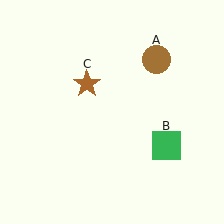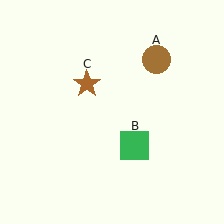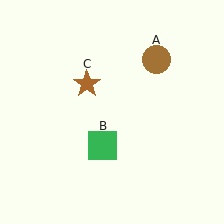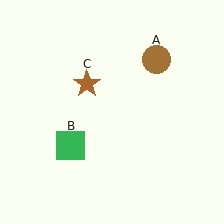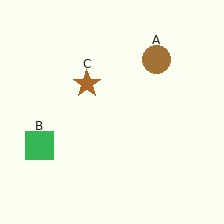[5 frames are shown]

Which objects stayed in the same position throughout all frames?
Brown circle (object A) and brown star (object C) remained stationary.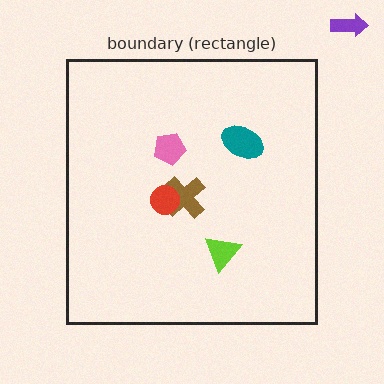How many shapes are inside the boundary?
5 inside, 1 outside.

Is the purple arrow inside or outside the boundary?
Outside.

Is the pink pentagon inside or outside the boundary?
Inside.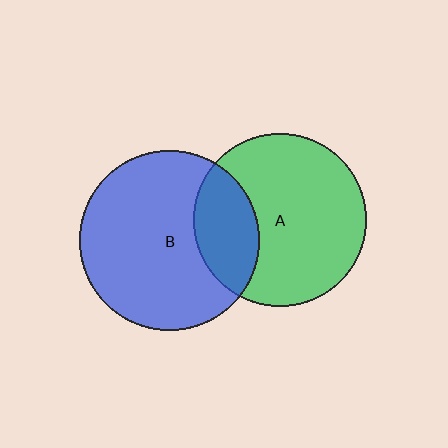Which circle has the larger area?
Circle B (blue).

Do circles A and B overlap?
Yes.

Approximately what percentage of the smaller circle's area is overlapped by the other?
Approximately 25%.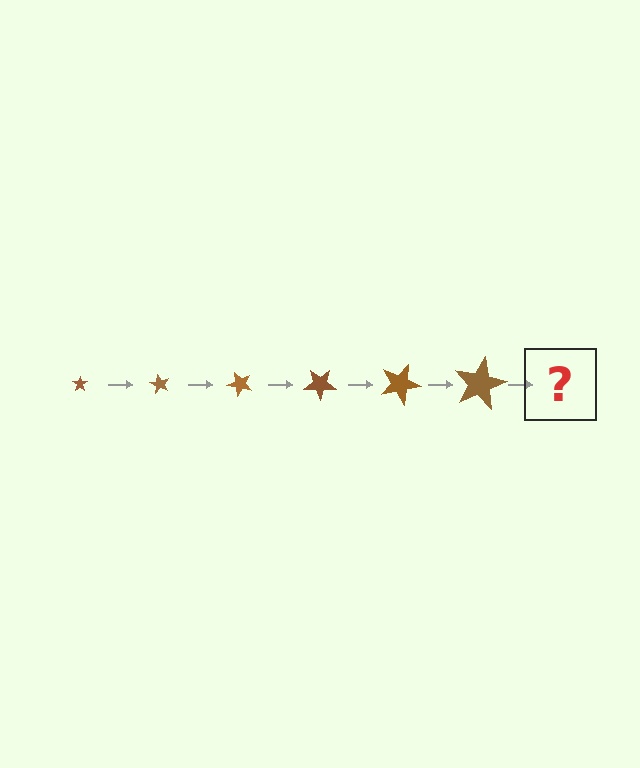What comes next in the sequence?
The next element should be a star, larger than the previous one and rotated 360 degrees from the start.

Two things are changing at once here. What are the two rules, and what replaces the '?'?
The two rules are that the star grows larger each step and it rotates 60 degrees each step. The '?' should be a star, larger than the previous one and rotated 360 degrees from the start.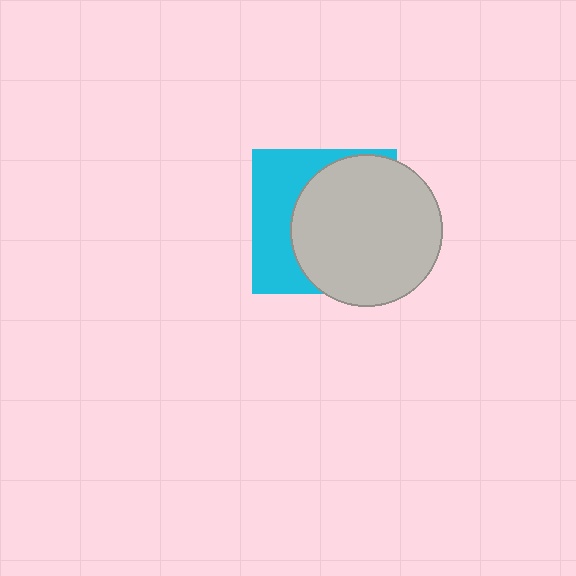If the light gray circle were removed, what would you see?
You would see the complete cyan square.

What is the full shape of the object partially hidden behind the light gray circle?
The partially hidden object is a cyan square.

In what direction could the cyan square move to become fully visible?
The cyan square could move left. That would shift it out from behind the light gray circle entirely.